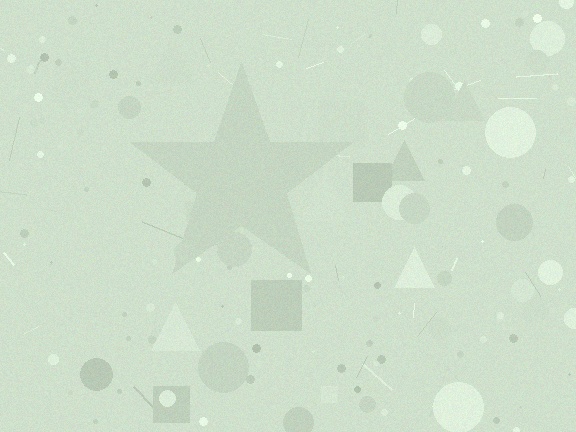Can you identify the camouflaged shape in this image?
The camouflaged shape is a star.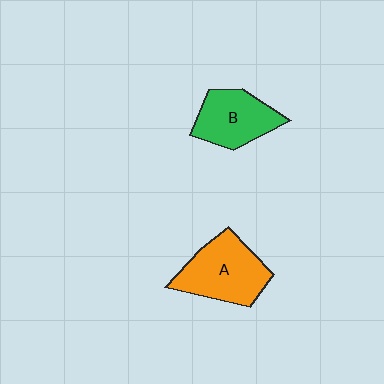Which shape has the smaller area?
Shape B (green).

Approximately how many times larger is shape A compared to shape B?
Approximately 1.2 times.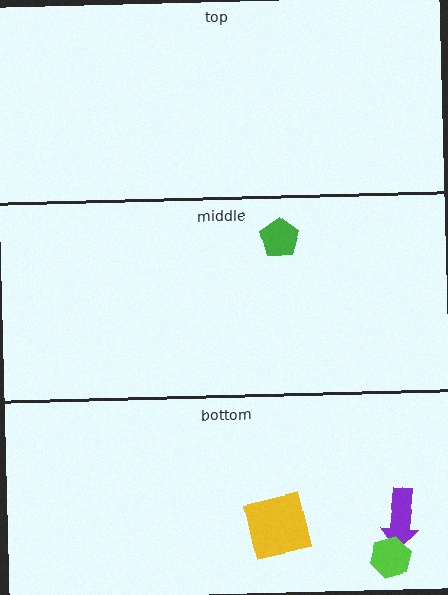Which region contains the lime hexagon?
The bottom region.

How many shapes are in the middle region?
1.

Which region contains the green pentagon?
The middle region.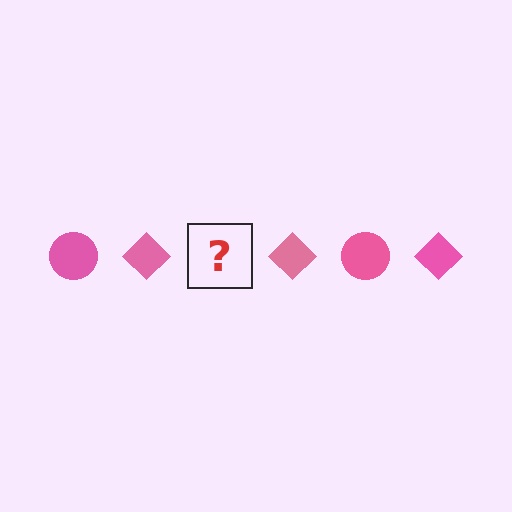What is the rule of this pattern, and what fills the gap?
The rule is that the pattern cycles through circle, diamond shapes in pink. The gap should be filled with a pink circle.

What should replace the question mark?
The question mark should be replaced with a pink circle.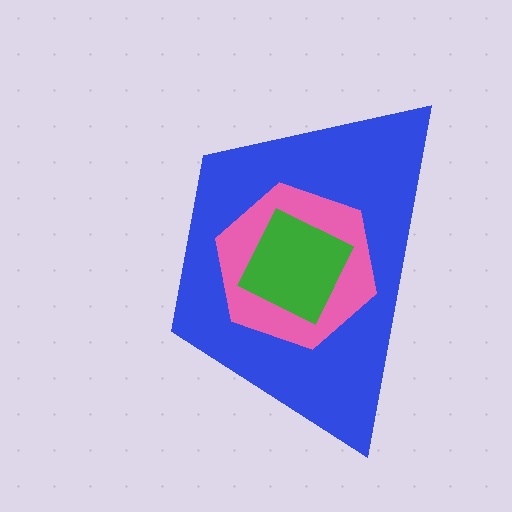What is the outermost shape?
The blue trapezoid.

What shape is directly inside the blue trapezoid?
The pink hexagon.